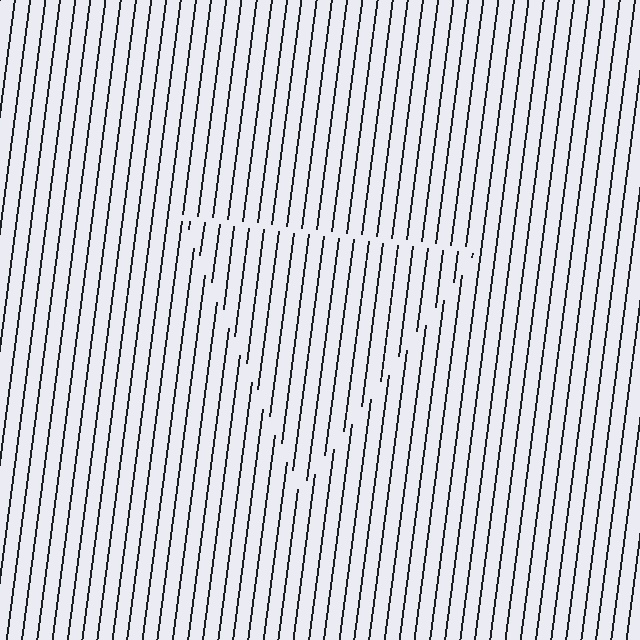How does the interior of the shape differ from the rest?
The interior of the shape contains the same grating, shifted by half a period — the contour is defined by the phase discontinuity where line-ends from the inner and outer gratings abut.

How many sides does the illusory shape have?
3 sides — the line-ends trace a triangle.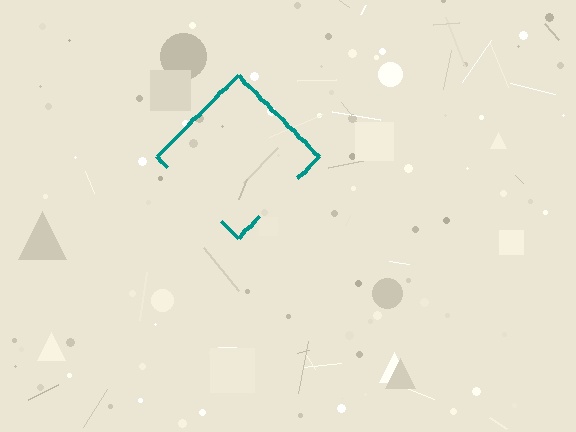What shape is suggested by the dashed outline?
The dashed outline suggests a diamond.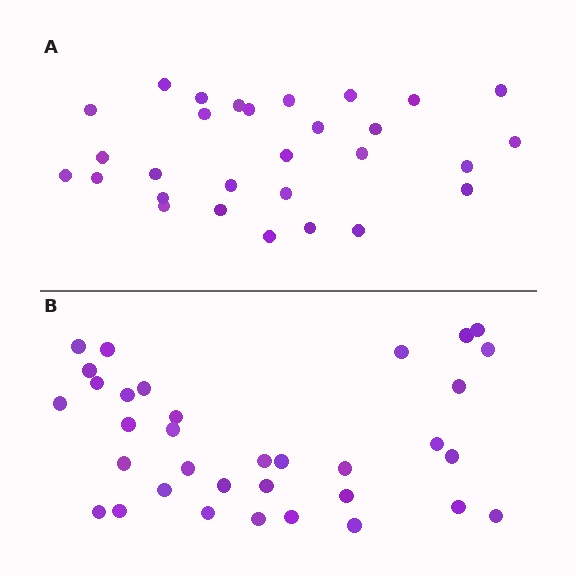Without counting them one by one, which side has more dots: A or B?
Region B (the bottom region) has more dots.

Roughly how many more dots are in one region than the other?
Region B has about 5 more dots than region A.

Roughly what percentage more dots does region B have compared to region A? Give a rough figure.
About 15% more.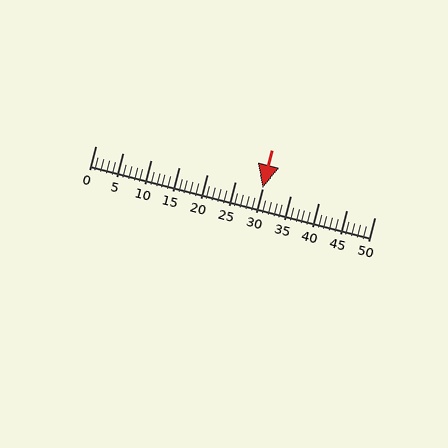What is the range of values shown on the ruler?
The ruler shows values from 0 to 50.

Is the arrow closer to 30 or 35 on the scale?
The arrow is closer to 30.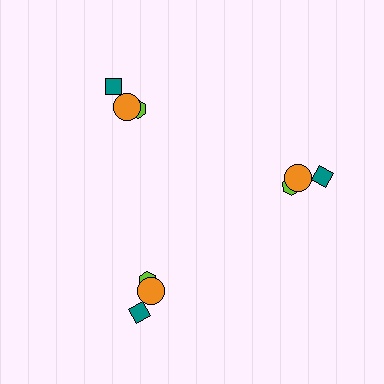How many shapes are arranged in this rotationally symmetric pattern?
There are 9 shapes, arranged in 3 groups of 3.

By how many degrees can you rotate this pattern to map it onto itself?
The pattern maps onto itself every 120 degrees of rotation.